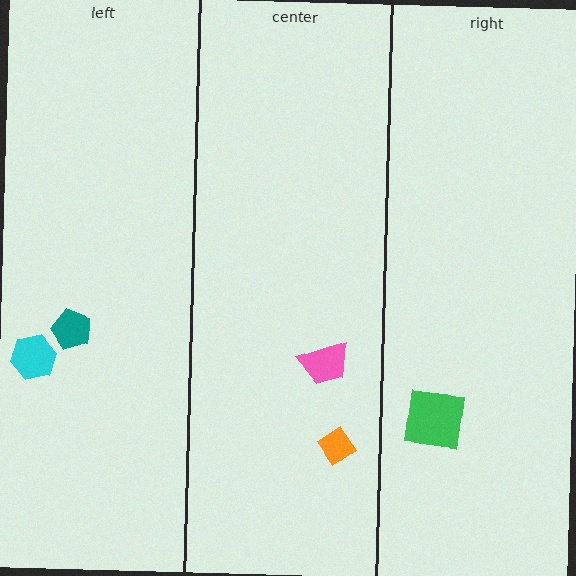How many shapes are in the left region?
2.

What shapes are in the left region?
The cyan hexagon, the teal pentagon.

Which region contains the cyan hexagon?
The left region.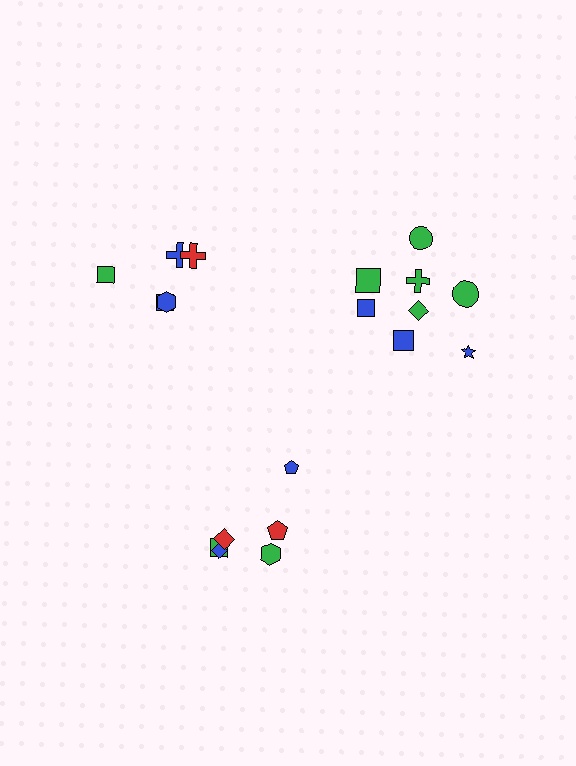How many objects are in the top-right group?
There are 8 objects.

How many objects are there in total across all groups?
There are 19 objects.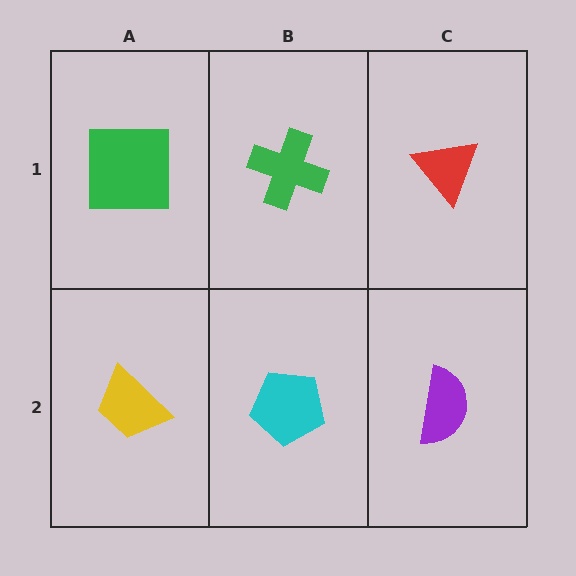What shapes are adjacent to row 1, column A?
A yellow trapezoid (row 2, column A), a green cross (row 1, column B).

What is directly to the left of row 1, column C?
A green cross.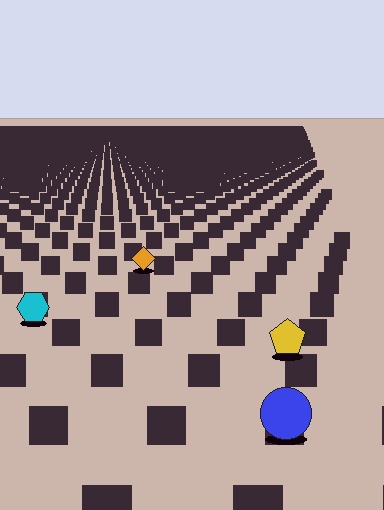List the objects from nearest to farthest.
From nearest to farthest: the blue circle, the yellow pentagon, the cyan hexagon, the orange diamond.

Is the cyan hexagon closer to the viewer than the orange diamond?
Yes. The cyan hexagon is closer — you can tell from the texture gradient: the ground texture is coarser near it.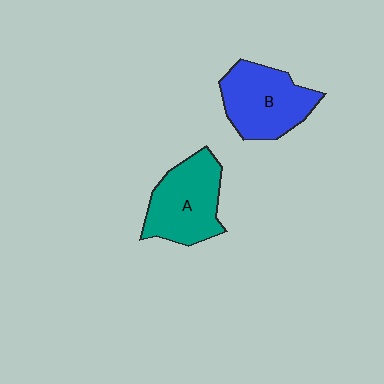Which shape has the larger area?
Shape B (blue).